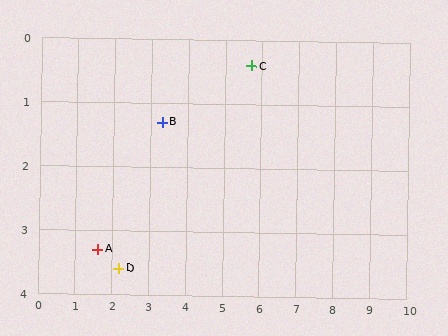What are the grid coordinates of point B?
Point B is at approximately (3.3, 1.3).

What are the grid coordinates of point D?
Point D is at approximately (2.2, 3.6).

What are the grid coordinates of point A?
Point A is at approximately (1.6, 3.3).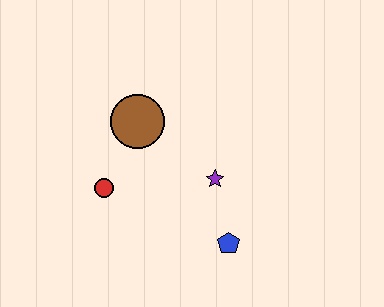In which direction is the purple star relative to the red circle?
The purple star is to the right of the red circle.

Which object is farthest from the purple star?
The red circle is farthest from the purple star.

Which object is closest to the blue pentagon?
The purple star is closest to the blue pentagon.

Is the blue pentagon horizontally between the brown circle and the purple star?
No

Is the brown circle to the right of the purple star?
No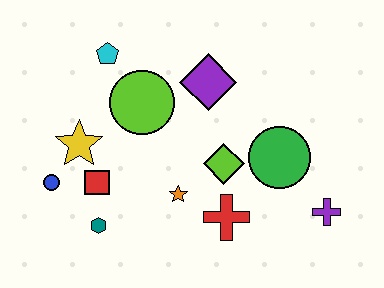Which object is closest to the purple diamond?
The lime circle is closest to the purple diamond.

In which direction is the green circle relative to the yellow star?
The green circle is to the right of the yellow star.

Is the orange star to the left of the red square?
No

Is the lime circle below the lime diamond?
No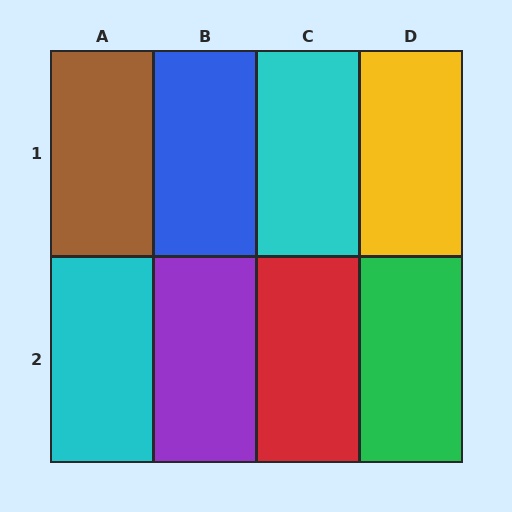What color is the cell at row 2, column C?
Red.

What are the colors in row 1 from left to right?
Brown, blue, cyan, yellow.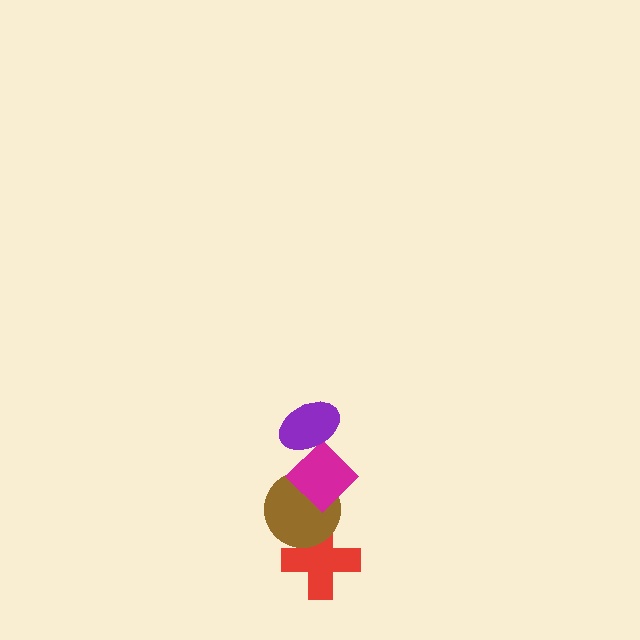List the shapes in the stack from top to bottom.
From top to bottom: the purple ellipse, the magenta diamond, the brown circle, the red cross.